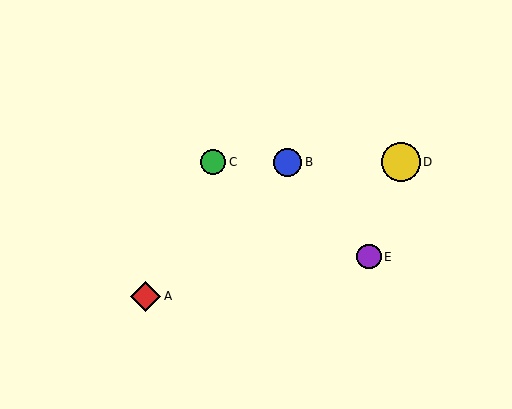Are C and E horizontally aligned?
No, C is at y≈162 and E is at y≈257.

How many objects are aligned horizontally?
3 objects (B, C, D) are aligned horizontally.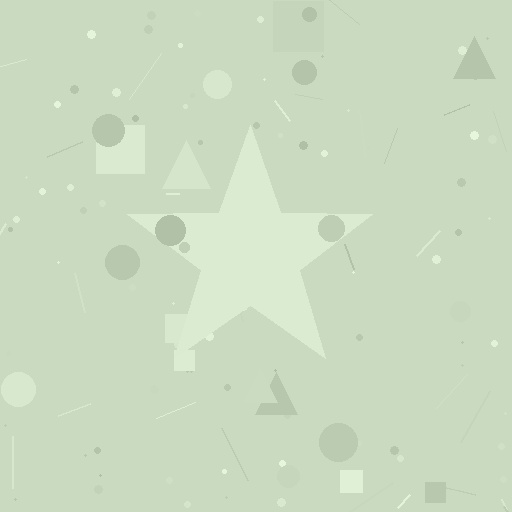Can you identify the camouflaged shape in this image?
The camouflaged shape is a star.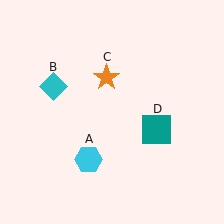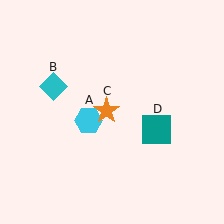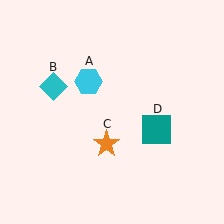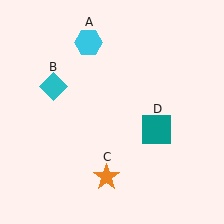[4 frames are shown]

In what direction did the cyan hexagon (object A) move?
The cyan hexagon (object A) moved up.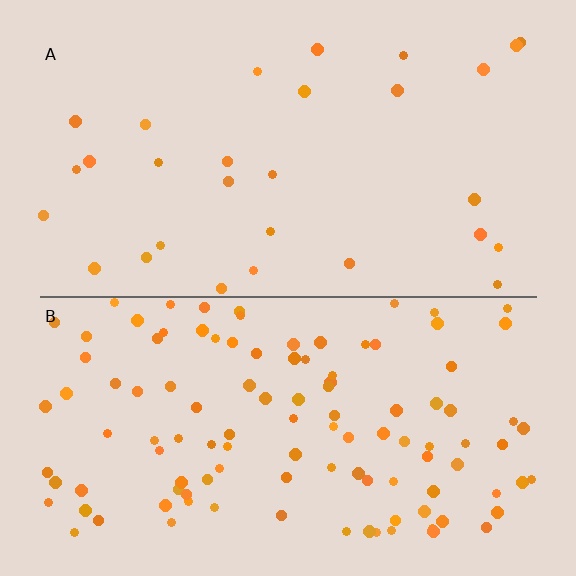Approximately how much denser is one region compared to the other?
Approximately 3.8× — region B over region A.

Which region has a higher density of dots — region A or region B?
B (the bottom).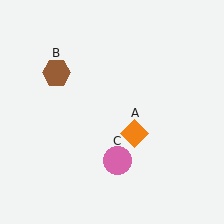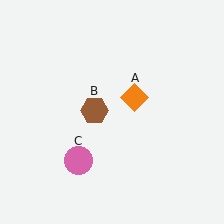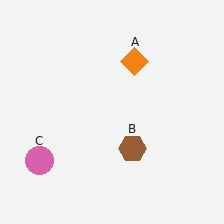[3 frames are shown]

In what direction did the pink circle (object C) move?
The pink circle (object C) moved left.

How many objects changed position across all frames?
3 objects changed position: orange diamond (object A), brown hexagon (object B), pink circle (object C).